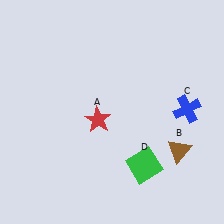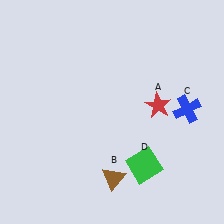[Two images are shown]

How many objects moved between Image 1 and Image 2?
2 objects moved between the two images.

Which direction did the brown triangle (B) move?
The brown triangle (B) moved left.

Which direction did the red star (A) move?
The red star (A) moved right.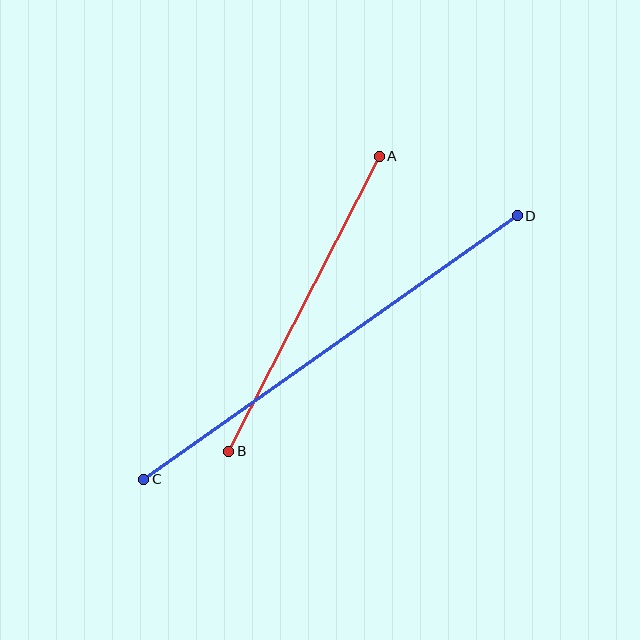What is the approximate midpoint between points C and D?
The midpoint is at approximately (330, 348) pixels.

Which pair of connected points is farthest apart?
Points C and D are farthest apart.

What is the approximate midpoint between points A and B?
The midpoint is at approximately (304, 304) pixels.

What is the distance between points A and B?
The distance is approximately 331 pixels.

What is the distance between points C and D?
The distance is approximately 457 pixels.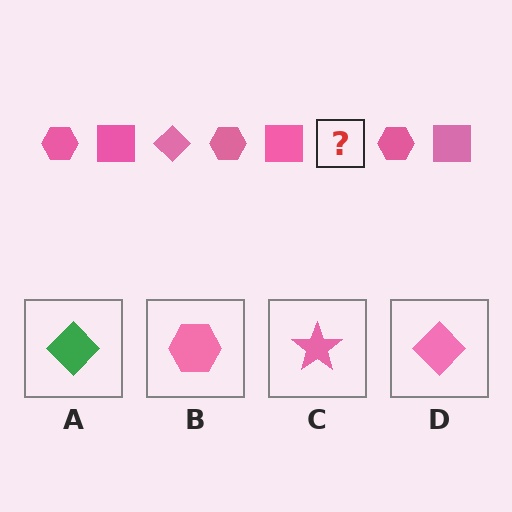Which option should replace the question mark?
Option D.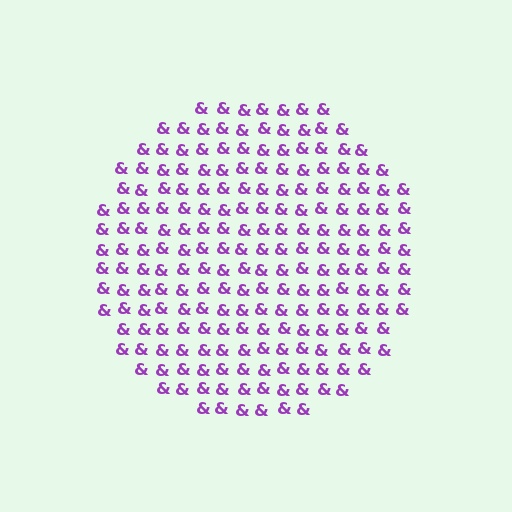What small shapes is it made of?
It is made of small ampersands.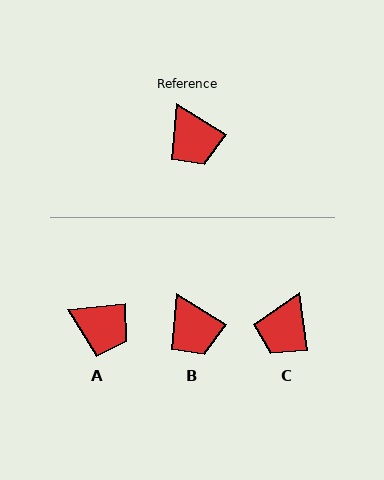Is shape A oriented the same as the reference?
No, it is off by about 37 degrees.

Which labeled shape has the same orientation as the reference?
B.